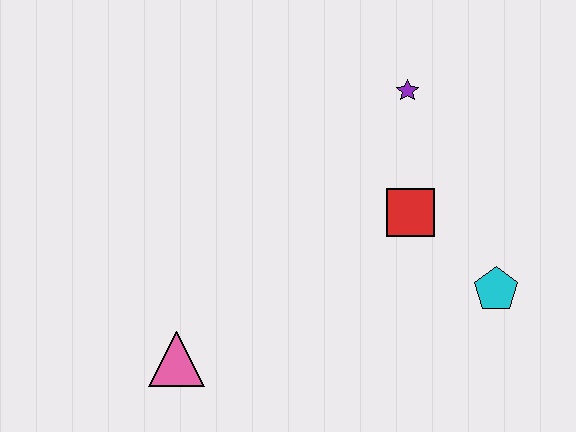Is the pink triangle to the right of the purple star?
No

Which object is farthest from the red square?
The pink triangle is farthest from the red square.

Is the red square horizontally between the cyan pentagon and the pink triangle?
Yes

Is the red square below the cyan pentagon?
No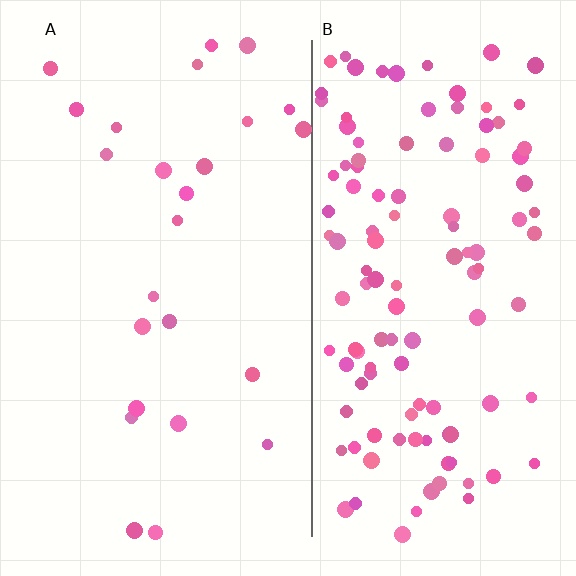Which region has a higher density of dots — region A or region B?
B (the right).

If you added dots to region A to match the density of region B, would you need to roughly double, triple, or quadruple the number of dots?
Approximately quadruple.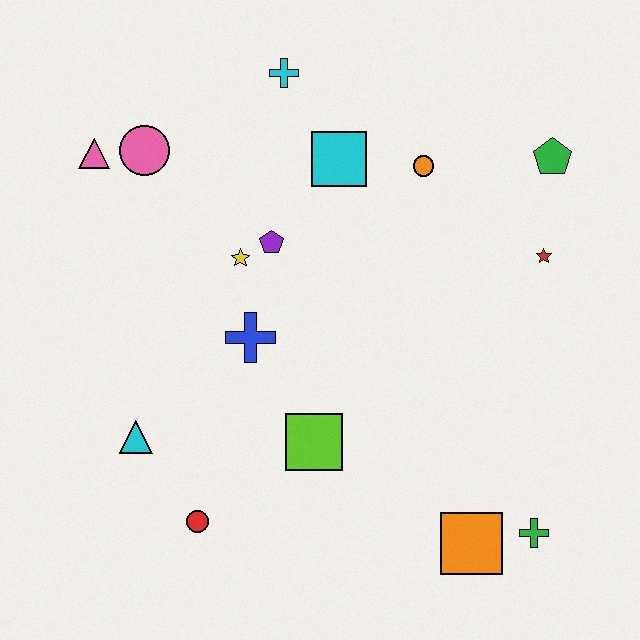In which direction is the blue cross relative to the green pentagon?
The blue cross is to the left of the green pentagon.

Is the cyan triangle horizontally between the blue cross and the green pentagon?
No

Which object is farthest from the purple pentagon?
The green cross is farthest from the purple pentagon.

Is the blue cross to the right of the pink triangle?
Yes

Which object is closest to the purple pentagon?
The yellow star is closest to the purple pentagon.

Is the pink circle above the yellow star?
Yes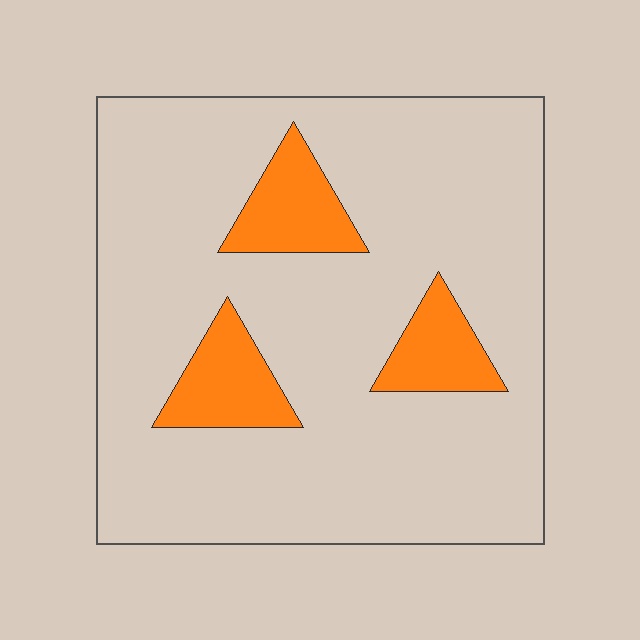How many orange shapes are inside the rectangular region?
3.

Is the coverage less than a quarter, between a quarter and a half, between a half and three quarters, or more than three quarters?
Less than a quarter.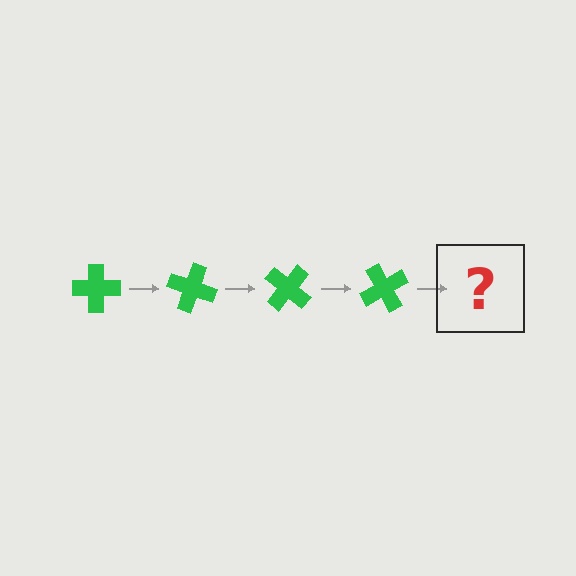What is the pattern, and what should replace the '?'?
The pattern is that the cross rotates 20 degrees each step. The '?' should be a green cross rotated 80 degrees.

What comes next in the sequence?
The next element should be a green cross rotated 80 degrees.